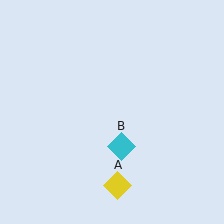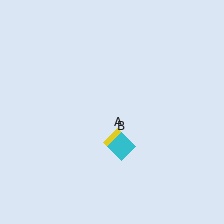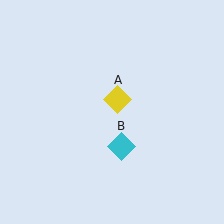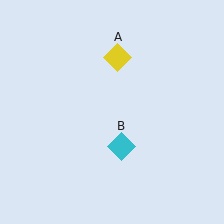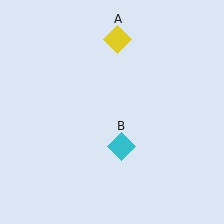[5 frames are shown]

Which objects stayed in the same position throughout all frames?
Cyan diamond (object B) remained stationary.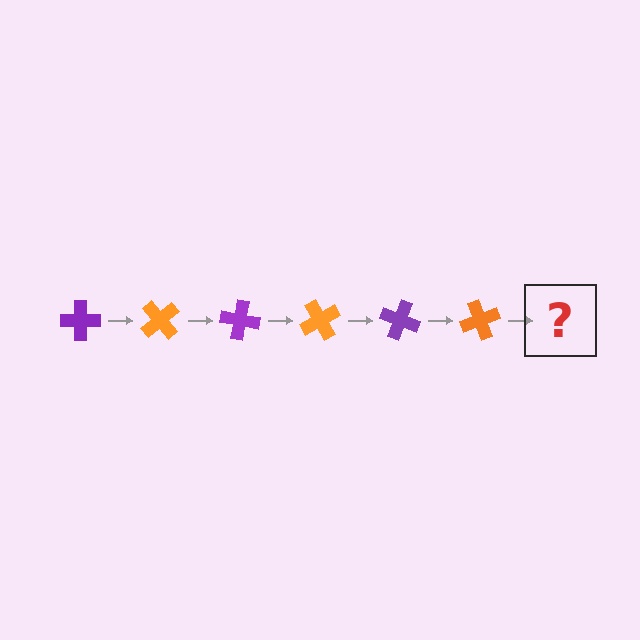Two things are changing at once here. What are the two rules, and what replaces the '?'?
The two rules are that it rotates 50 degrees each step and the color cycles through purple and orange. The '?' should be a purple cross, rotated 300 degrees from the start.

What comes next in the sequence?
The next element should be a purple cross, rotated 300 degrees from the start.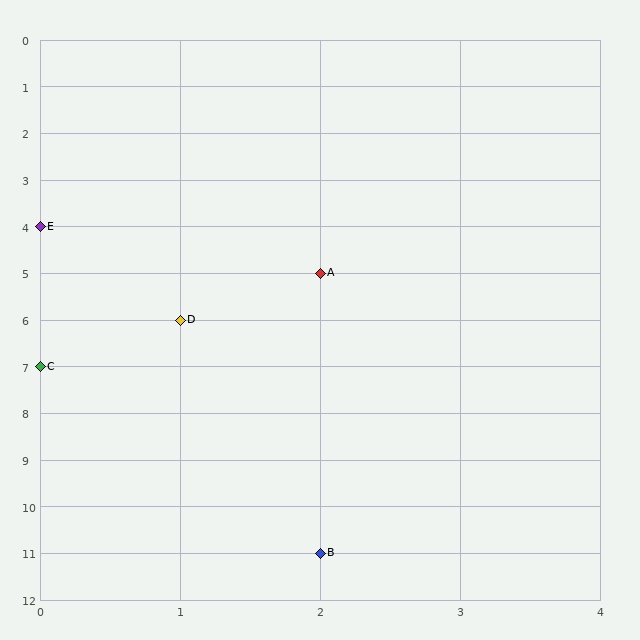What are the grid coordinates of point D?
Point D is at grid coordinates (1, 6).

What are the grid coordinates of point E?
Point E is at grid coordinates (0, 4).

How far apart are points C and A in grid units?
Points C and A are 2 columns and 2 rows apart (about 2.8 grid units diagonally).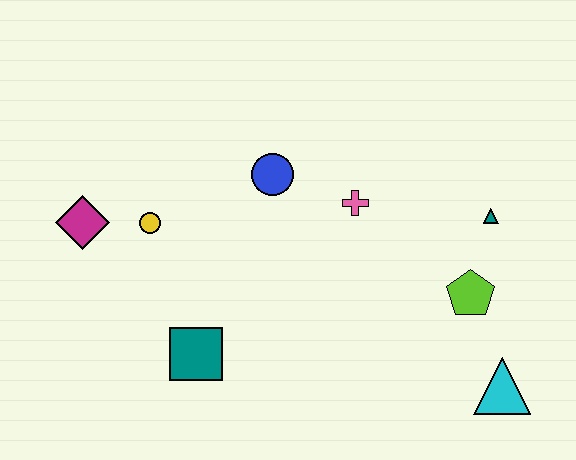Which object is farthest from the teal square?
The teal triangle is farthest from the teal square.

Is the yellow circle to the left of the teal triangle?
Yes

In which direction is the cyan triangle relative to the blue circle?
The cyan triangle is to the right of the blue circle.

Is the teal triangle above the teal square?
Yes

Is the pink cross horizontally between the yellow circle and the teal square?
No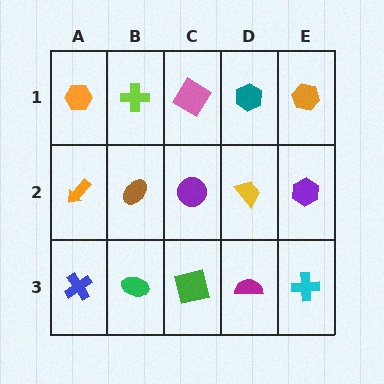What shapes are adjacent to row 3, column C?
A purple circle (row 2, column C), a green ellipse (row 3, column B), a magenta semicircle (row 3, column D).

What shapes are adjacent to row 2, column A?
An orange hexagon (row 1, column A), a blue cross (row 3, column A), a brown ellipse (row 2, column B).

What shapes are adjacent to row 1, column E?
A purple hexagon (row 2, column E), a teal hexagon (row 1, column D).